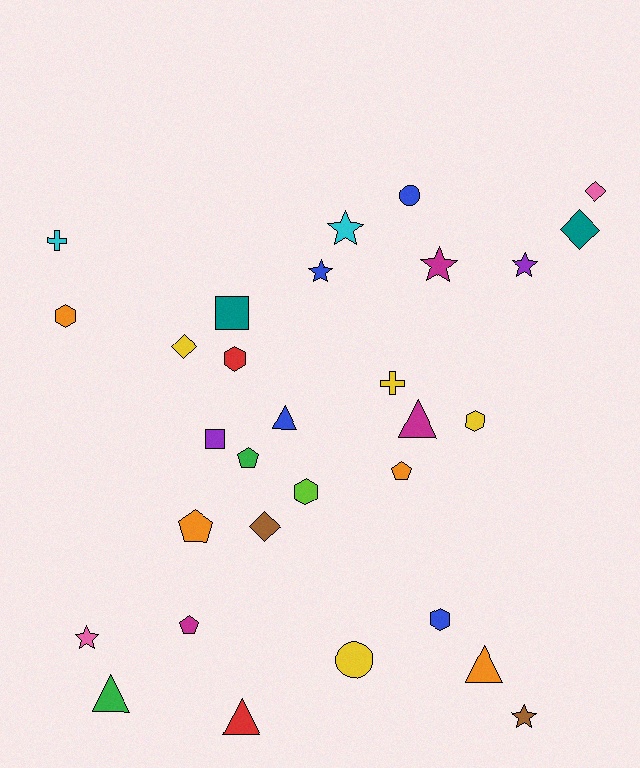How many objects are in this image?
There are 30 objects.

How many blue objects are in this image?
There are 4 blue objects.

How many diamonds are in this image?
There are 4 diamonds.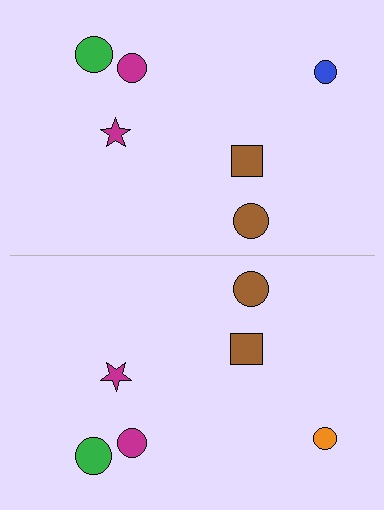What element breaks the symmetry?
The orange circle on the bottom side breaks the symmetry — its mirror counterpart is blue.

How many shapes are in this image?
There are 12 shapes in this image.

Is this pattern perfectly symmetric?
No, the pattern is not perfectly symmetric. The orange circle on the bottom side breaks the symmetry — its mirror counterpart is blue.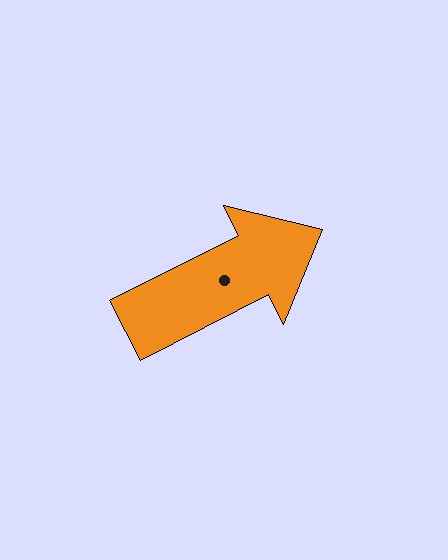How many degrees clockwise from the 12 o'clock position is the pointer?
Approximately 63 degrees.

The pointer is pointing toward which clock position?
Roughly 2 o'clock.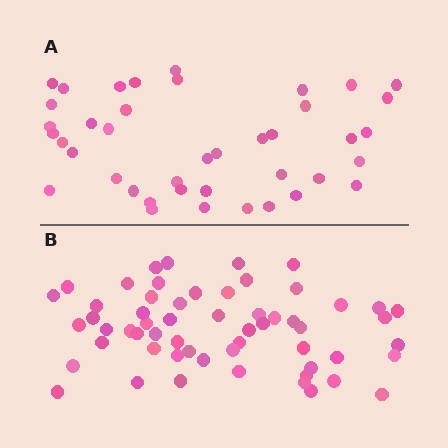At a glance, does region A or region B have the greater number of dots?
Region B (the bottom region) has more dots.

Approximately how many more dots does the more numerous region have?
Region B has approximately 15 more dots than region A.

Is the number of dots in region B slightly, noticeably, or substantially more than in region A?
Region B has noticeably more, but not dramatically so. The ratio is roughly 1.4 to 1.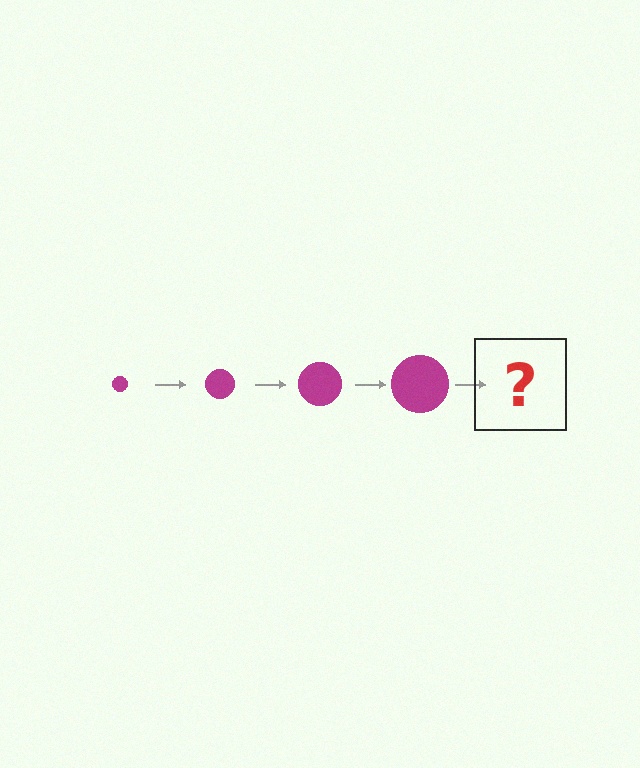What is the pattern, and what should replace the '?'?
The pattern is that the circle gets progressively larger each step. The '?' should be a magenta circle, larger than the previous one.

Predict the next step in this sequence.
The next step is a magenta circle, larger than the previous one.